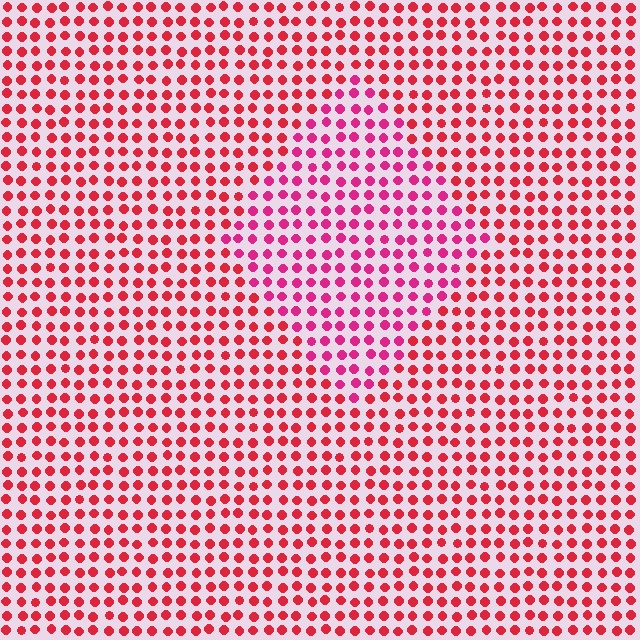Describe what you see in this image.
The image is filled with small red elements in a uniform arrangement. A diamond-shaped region is visible where the elements are tinted to a slightly different hue, forming a subtle color boundary.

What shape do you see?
I see a diamond.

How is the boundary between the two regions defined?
The boundary is defined purely by a slight shift in hue (about 25 degrees). Spacing, size, and orientation are identical on both sides.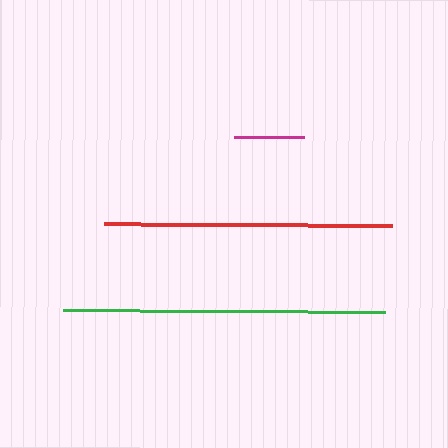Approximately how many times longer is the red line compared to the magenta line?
The red line is approximately 4.1 times the length of the magenta line.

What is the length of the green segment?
The green segment is approximately 323 pixels long.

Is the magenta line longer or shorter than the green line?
The green line is longer than the magenta line.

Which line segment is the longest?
The green line is the longest at approximately 323 pixels.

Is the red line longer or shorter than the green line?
The green line is longer than the red line.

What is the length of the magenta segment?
The magenta segment is approximately 70 pixels long.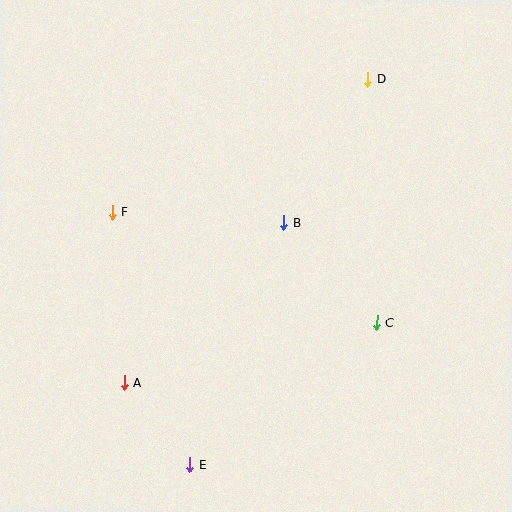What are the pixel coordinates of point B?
Point B is at (283, 222).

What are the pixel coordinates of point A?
Point A is at (124, 383).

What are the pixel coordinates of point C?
Point C is at (377, 323).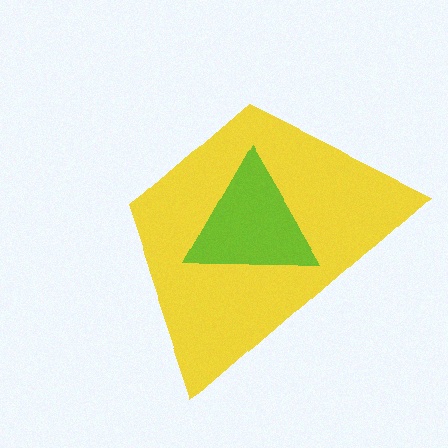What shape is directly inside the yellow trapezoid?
The lime triangle.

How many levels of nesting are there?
2.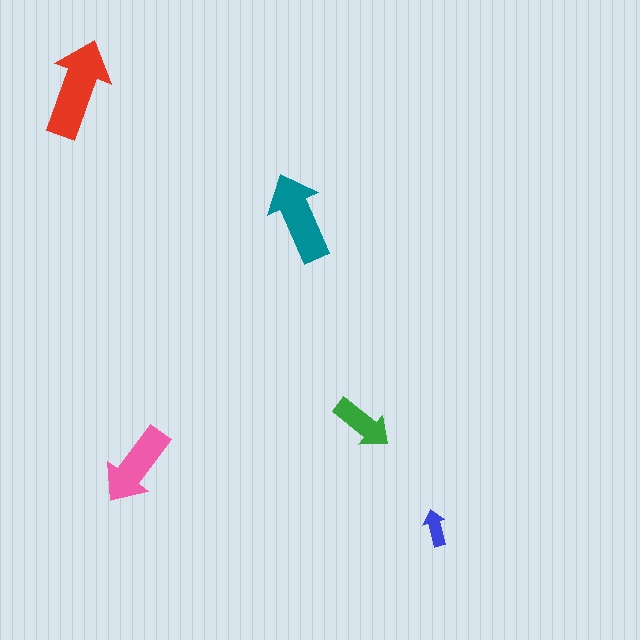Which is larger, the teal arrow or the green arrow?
The teal one.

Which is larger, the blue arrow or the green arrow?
The green one.